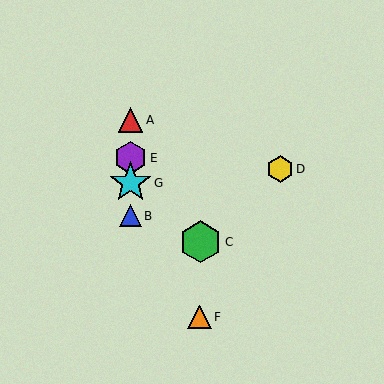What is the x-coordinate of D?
Object D is at x≈280.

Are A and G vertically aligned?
Yes, both are at x≈130.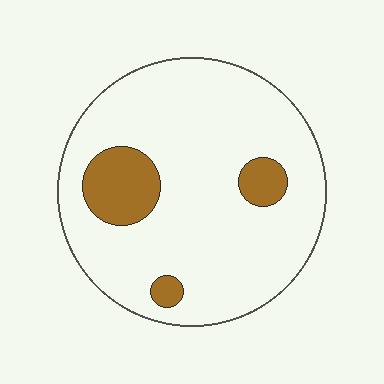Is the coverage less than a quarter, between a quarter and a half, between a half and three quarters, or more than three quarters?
Less than a quarter.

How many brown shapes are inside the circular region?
3.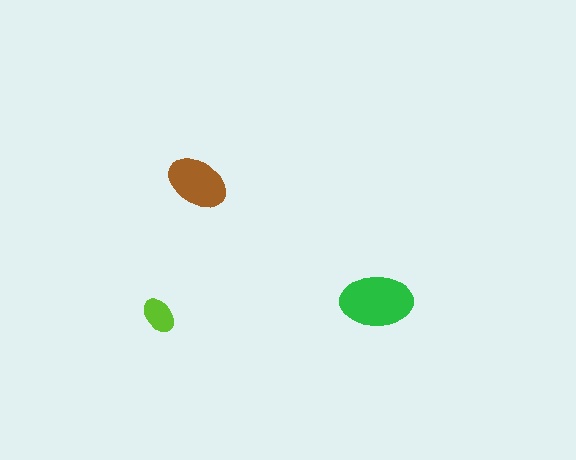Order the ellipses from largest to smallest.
the green one, the brown one, the lime one.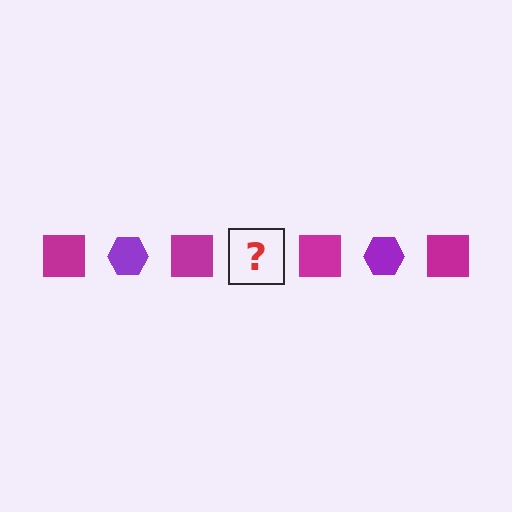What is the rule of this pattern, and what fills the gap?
The rule is that the pattern alternates between magenta square and purple hexagon. The gap should be filled with a purple hexagon.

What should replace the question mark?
The question mark should be replaced with a purple hexagon.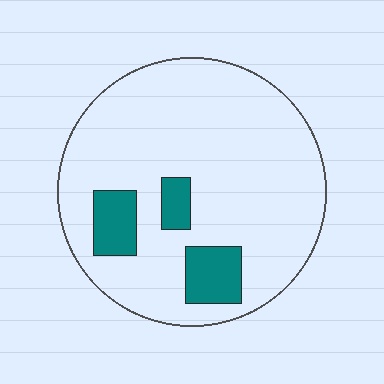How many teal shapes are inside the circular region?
3.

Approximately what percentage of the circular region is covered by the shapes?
Approximately 15%.